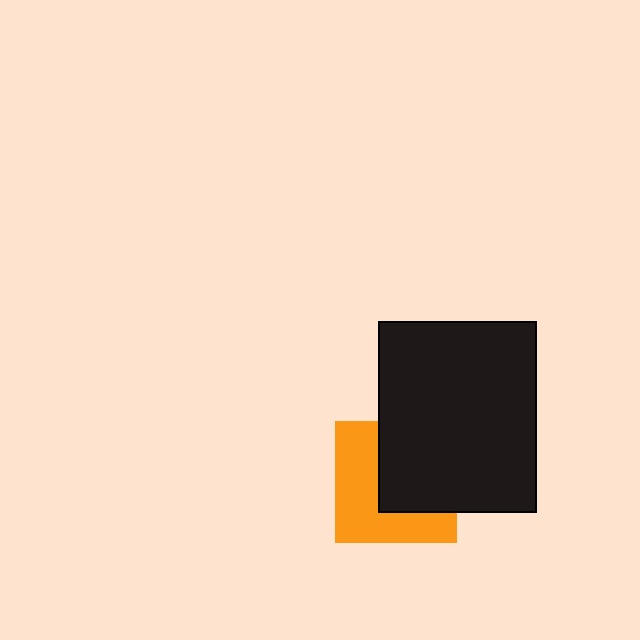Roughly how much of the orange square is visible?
About half of it is visible (roughly 51%).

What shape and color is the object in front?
The object in front is a black rectangle.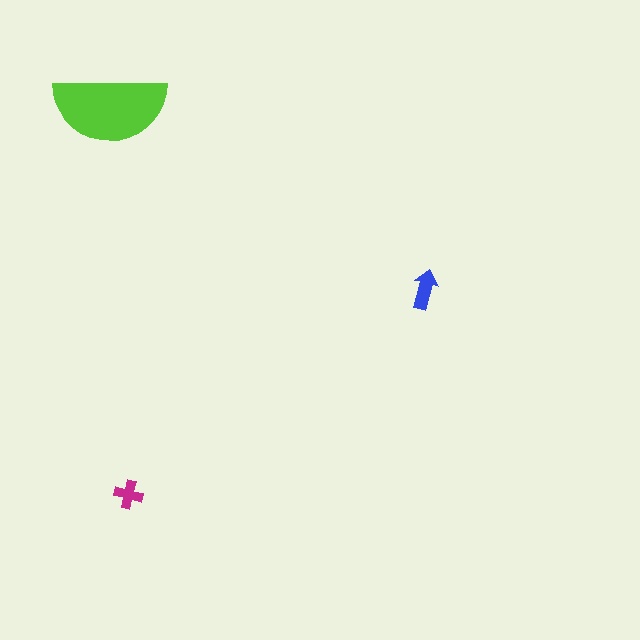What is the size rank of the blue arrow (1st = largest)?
2nd.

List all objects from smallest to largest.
The magenta cross, the blue arrow, the lime semicircle.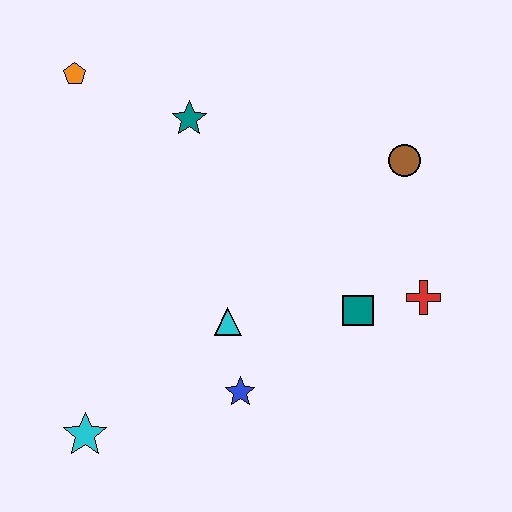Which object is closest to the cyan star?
The blue star is closest to the cyan star.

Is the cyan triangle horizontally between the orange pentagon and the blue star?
Yes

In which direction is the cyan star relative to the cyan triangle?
The cyan star is to the left of the cyan triangle.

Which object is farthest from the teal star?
The cyan star is farthest from the teal star.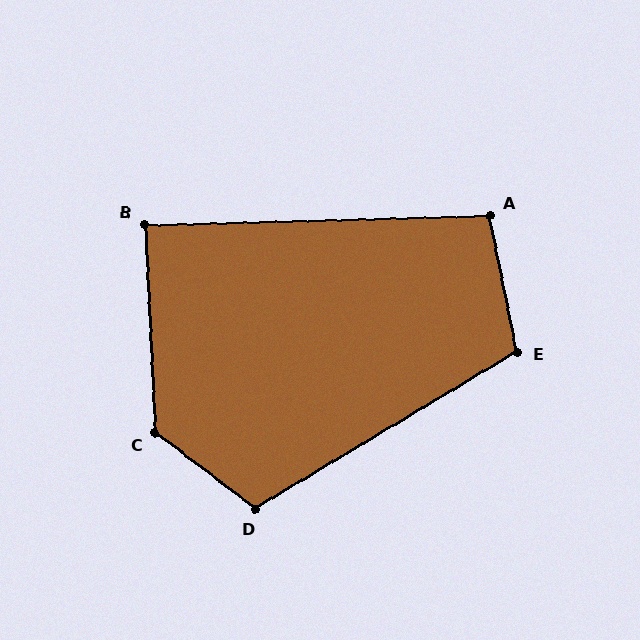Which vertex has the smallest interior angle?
B, at approximately 89 degrees.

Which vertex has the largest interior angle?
C, at approximately 130 degrees.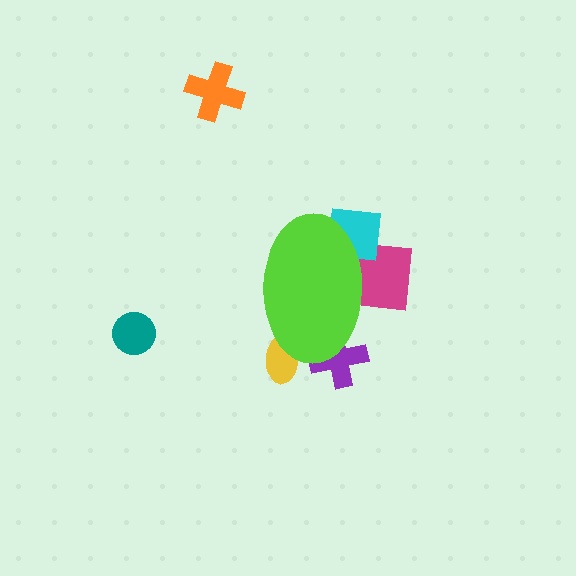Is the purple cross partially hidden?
Yes, the purple cross is partially hidden behind the lime ellipse.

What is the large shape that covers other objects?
A lime ellipse.